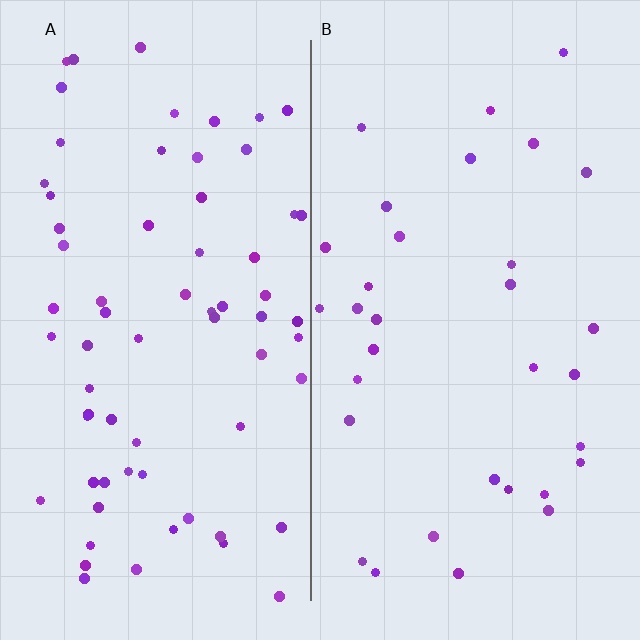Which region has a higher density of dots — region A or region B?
A (the left).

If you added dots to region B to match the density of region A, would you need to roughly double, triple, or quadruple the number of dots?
Approximately double.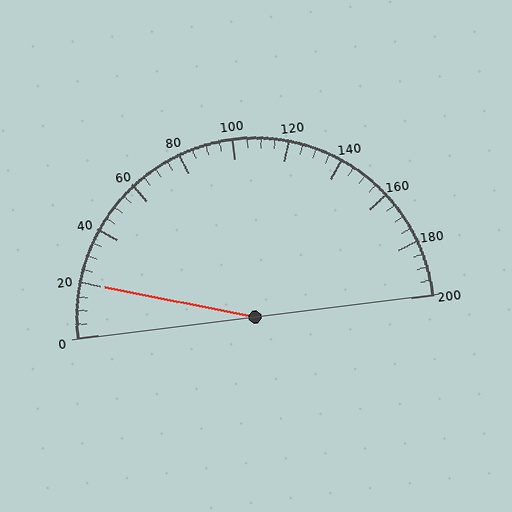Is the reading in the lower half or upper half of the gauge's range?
The reading is in the lower half of the range (0 to 200).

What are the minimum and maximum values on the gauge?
The gauge ranges from 0 to 200.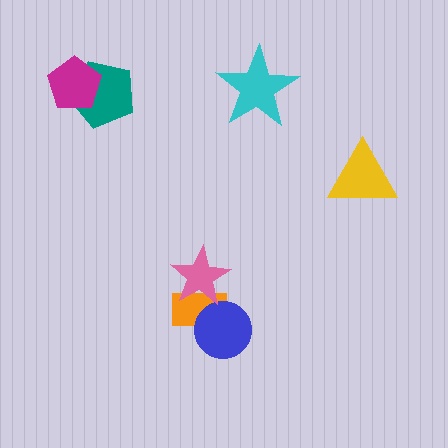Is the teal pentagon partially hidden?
Yes, it is partially covered by another shape.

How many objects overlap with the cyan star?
0 objects overlap with the cyan star.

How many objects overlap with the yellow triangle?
0 objects overlap with the yellow triangle.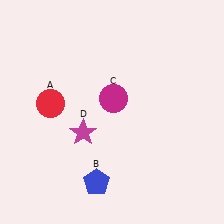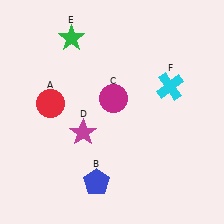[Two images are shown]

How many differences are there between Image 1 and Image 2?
There are 2 differences between the two images.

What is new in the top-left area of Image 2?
A green star (E) was added in the top-left area of Image 2.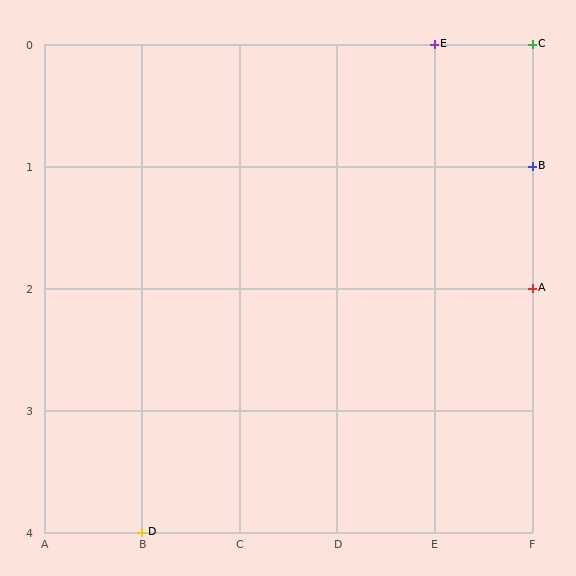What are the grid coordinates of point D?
Point D is at grid coordinates (B, 4).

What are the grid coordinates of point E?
Point E is at grid coordinates (E, 0).